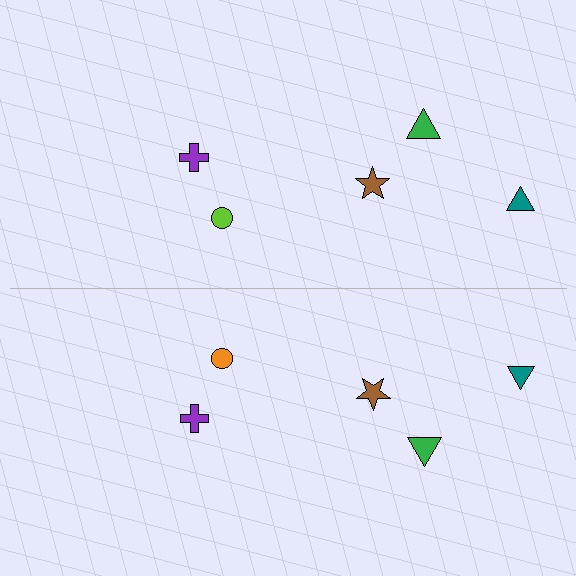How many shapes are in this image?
There are 10 shapes in this image.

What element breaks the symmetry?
The orange circle on the bottom side breaks the symmetry — its mirror counterpart is lime.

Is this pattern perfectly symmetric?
No, the pattern is not perfectly symmetric. The orange circle on the bottom side breaks the symmetry — its mirror counterpart is lime.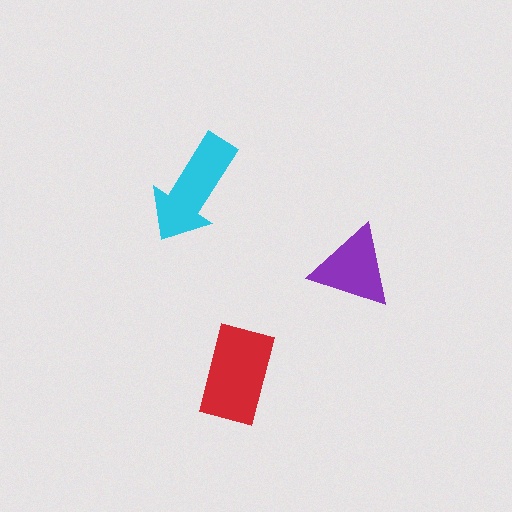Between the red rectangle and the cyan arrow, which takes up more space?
The red rectangle.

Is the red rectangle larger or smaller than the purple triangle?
Larger.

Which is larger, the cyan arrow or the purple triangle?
The cyan arrow.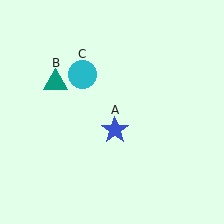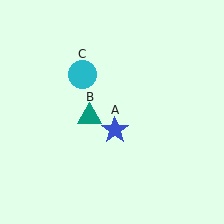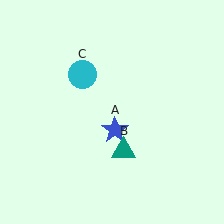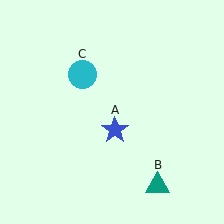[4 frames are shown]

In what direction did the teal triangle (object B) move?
The teal triangle (object B) moved down and to the right.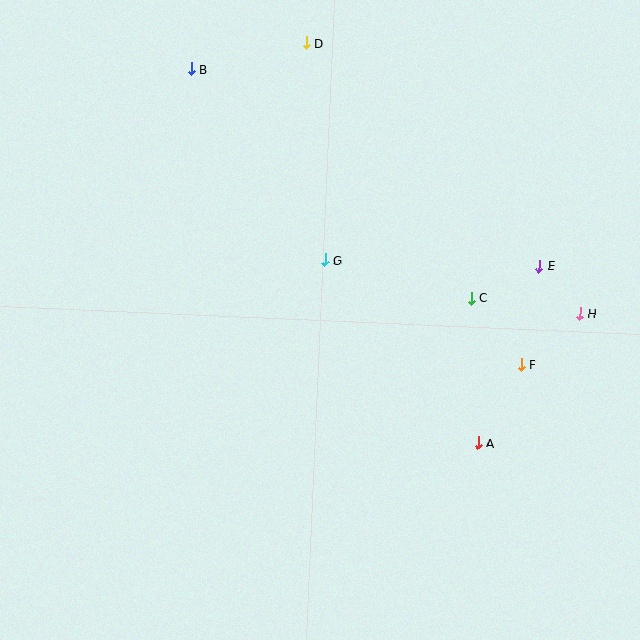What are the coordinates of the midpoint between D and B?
The midpoint between D and B is at (249, 56).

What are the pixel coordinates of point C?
Point C is at (471, 298).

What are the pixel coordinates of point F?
Point F is at (522, 365).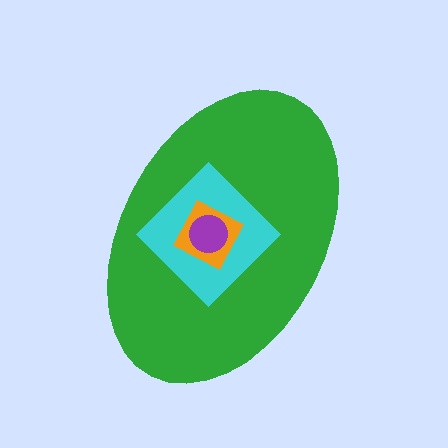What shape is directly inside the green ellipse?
The cyan diamond.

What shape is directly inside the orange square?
The purple circle.